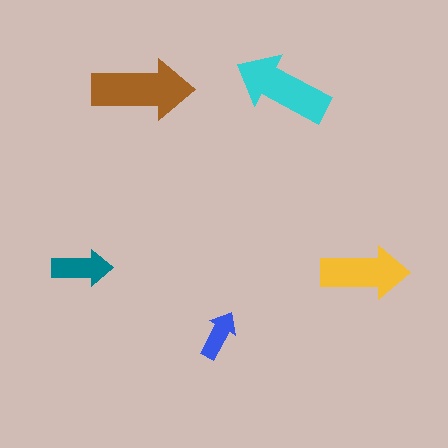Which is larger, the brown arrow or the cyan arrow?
The brown one.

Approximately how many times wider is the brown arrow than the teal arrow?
About 1.5 times wider.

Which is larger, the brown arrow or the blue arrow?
The brown one.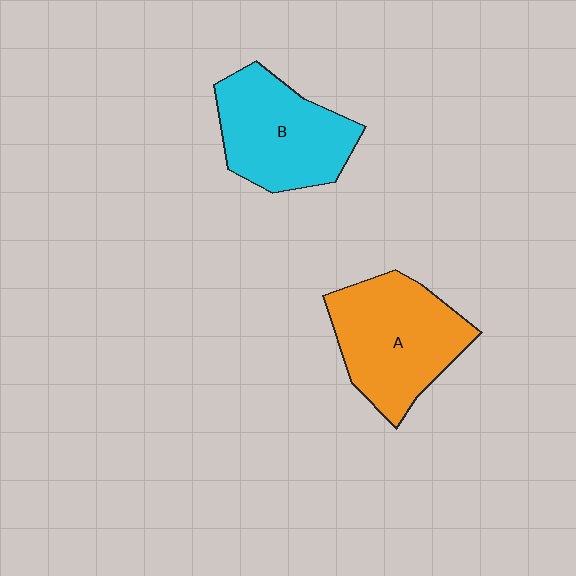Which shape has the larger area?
Shape A (orange).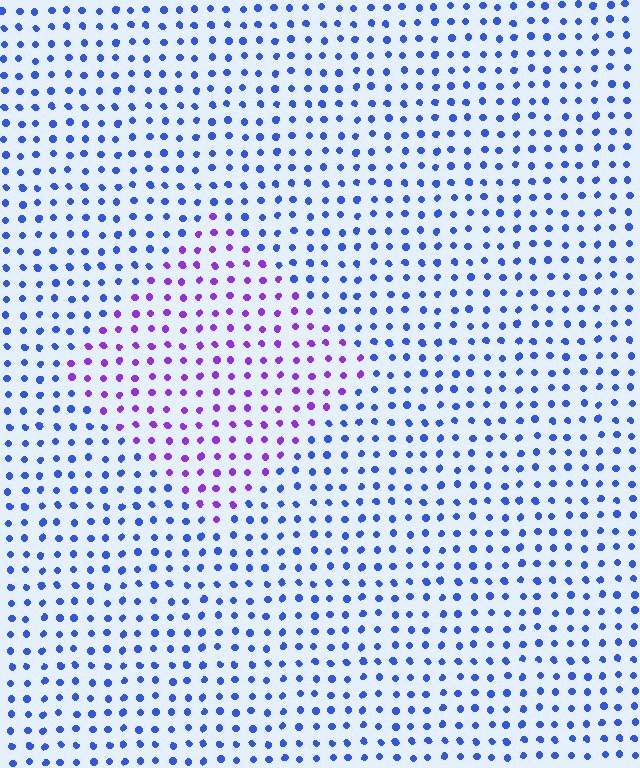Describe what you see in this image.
The image is filled with small blue elements in a uniform arrangement. A diamond-shaped region is visible where the elements are tinted to a slightly different hue, forming a subtle color boundary.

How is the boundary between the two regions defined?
The boundary is defined purely by a slight shift in hue (about 49 degrees). Spacing, size, and orientation are identical on both sides.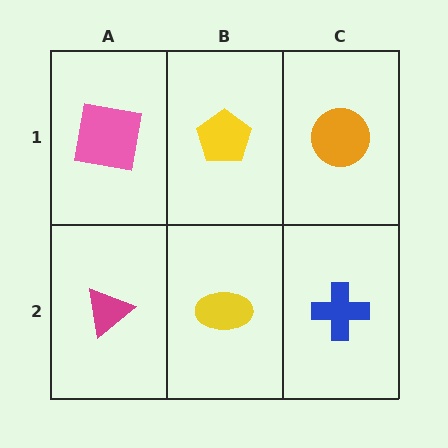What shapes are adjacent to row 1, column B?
A yellow ellipse (row 2, column B), a pink square (row 1, column A), an orange circle (row 1, column C).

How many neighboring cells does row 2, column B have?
3.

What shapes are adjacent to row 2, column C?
An orange circle (row 1, column C), a yellow ellipse (row 2, column B).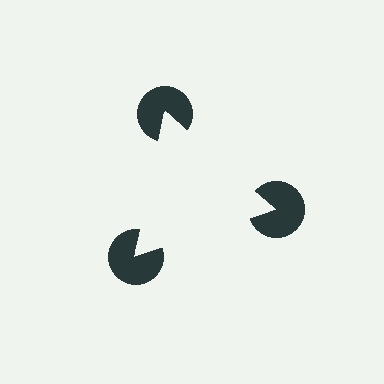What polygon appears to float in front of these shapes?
An illusory triangle — its edges are inferred from the aligned wedge cuts in the pac-man discs, not physically drawn.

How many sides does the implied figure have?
3 sides.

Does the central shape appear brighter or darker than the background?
It typically appears slightly brighter than the background, even though no actual brightness change is drawn.